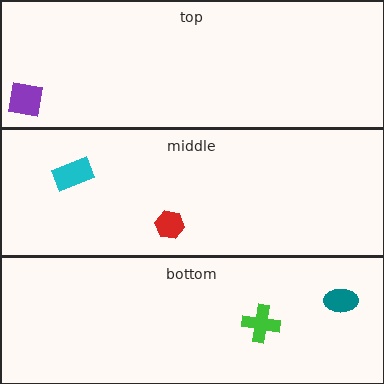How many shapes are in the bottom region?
2.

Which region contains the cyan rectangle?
The middle region.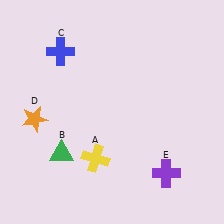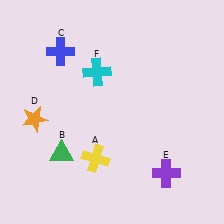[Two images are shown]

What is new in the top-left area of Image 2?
A cyan cross (F) was added in the top-left area of Image 2.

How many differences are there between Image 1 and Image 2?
There is 1 difference between the two images.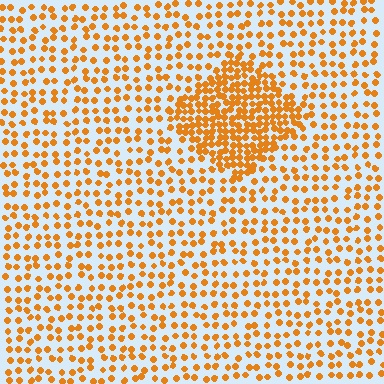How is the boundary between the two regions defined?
The boundary is defined by a change in element density (approximately 2.3x ratio). All elements are the same color, size, and shape.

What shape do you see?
I see a diamond.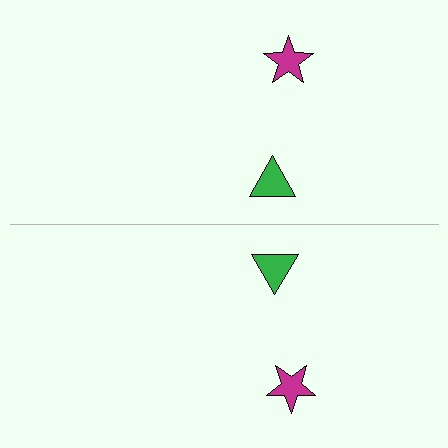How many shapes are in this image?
There are 4 shapes in this image.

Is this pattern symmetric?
Yes, this pattern has bilateral (reflection) symmetry.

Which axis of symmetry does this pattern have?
The pattern has a horizontal axis of symmetry running through the center of the image.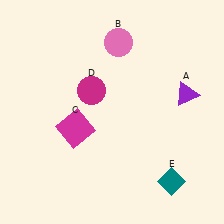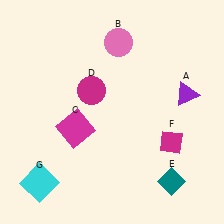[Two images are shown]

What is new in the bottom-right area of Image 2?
A magenta diamond (F) was added in the bottom-right area of Image 2.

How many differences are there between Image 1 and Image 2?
There are 2 differences between the two images.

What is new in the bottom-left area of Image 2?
A cyan square (G) was added in the bottom-left area of Image 2.